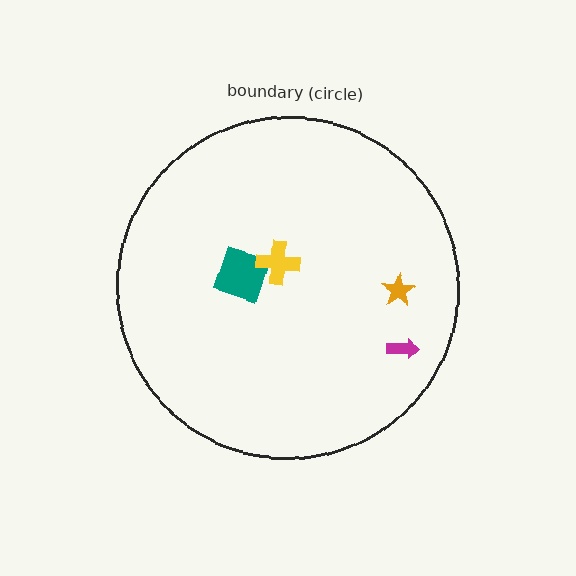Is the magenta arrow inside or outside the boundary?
Inside.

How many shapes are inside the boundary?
4 inside, 0 outside.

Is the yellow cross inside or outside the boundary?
Inside.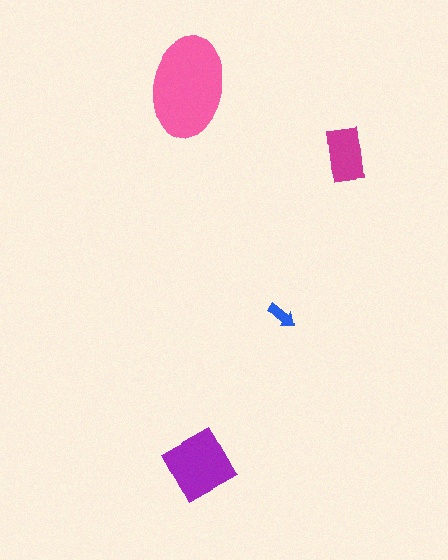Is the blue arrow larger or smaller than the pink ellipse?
Smaller.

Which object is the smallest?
The blue arrow.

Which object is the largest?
The pink ellipse.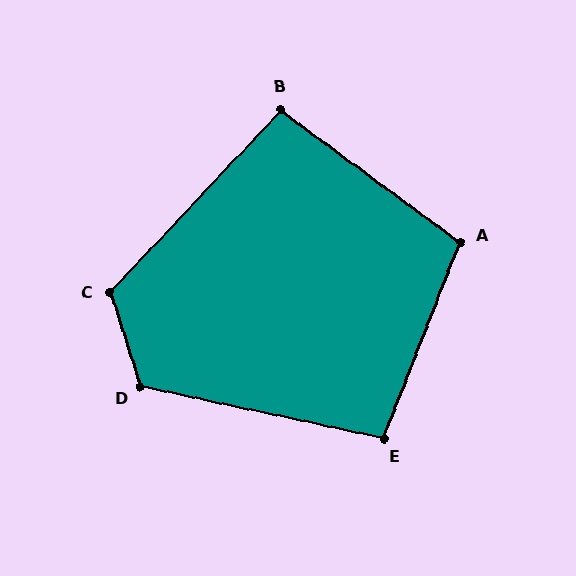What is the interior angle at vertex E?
Approximately 99 degrees (obtuse).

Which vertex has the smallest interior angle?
B, at approximately 97 degrees.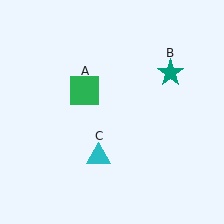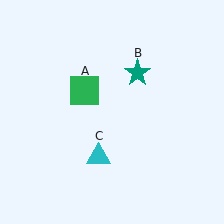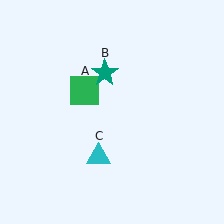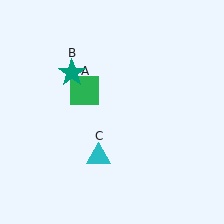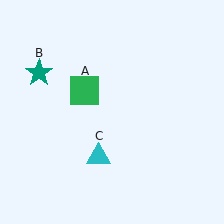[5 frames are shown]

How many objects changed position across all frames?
1 object changed position: teal star (object B).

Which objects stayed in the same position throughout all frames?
Green square (object A) and cyan triangle (object C) remained stationary.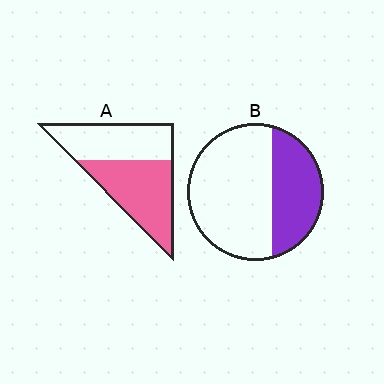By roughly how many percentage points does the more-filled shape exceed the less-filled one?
By roughly 20 percentage points (A over B).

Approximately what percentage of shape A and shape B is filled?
A is approximately 55% and B is approximately 35%.